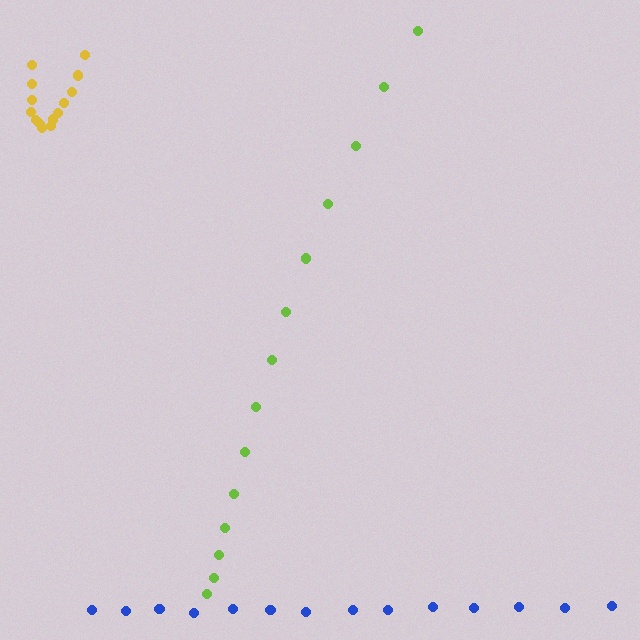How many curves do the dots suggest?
There are 3 distinct paths.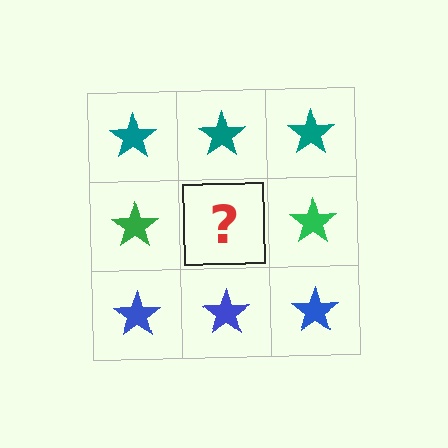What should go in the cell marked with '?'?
The missing cell should contain a green star.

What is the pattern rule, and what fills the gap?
The rule is that each row has a consistent color. The gap should be filled with a green star.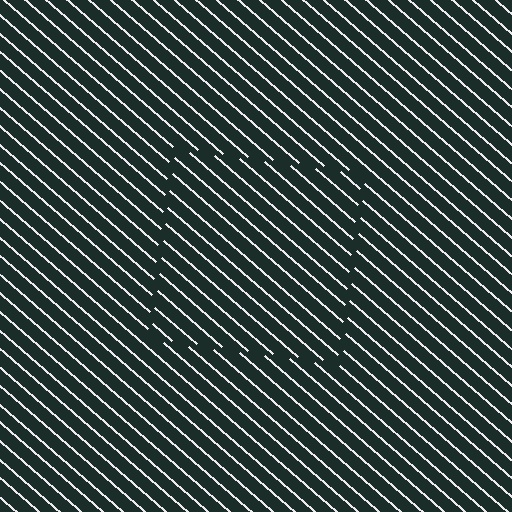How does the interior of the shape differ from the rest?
The interior of the shape contains the same grating, shifted by half a period — the contour is defined by the phase discontinuity where line-ends from the inner and outer gratings abut.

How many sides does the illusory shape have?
4 sides — the line-ends trace a square.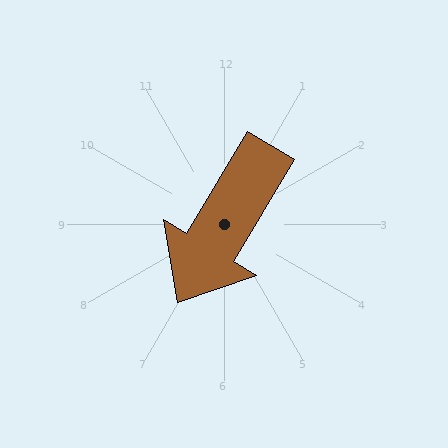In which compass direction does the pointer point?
Southwest.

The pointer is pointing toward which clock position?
Roughly 7 o'clock.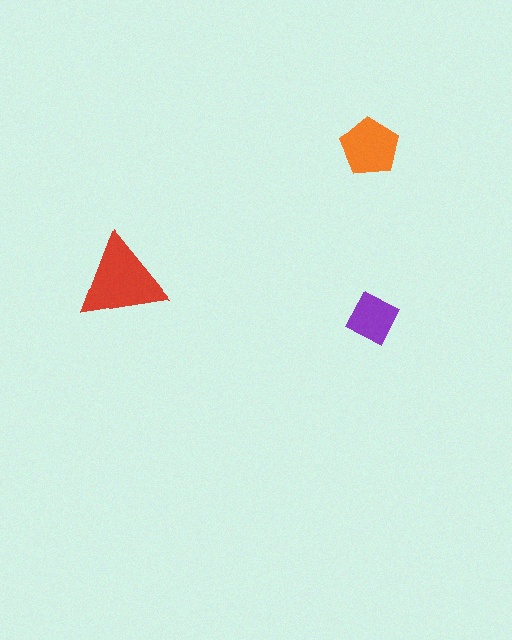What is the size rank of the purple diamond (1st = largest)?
3rd.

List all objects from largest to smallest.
The red triangle, the orange pentagon, the purple diamond.